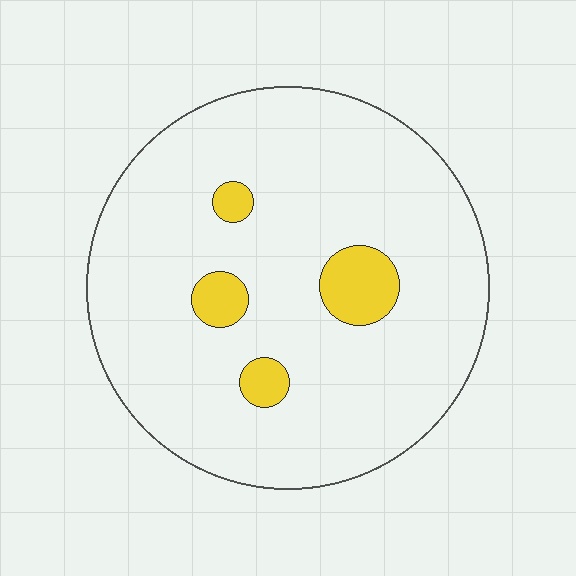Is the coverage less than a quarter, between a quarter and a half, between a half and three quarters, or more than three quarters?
Less than a quarter.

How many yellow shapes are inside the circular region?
4.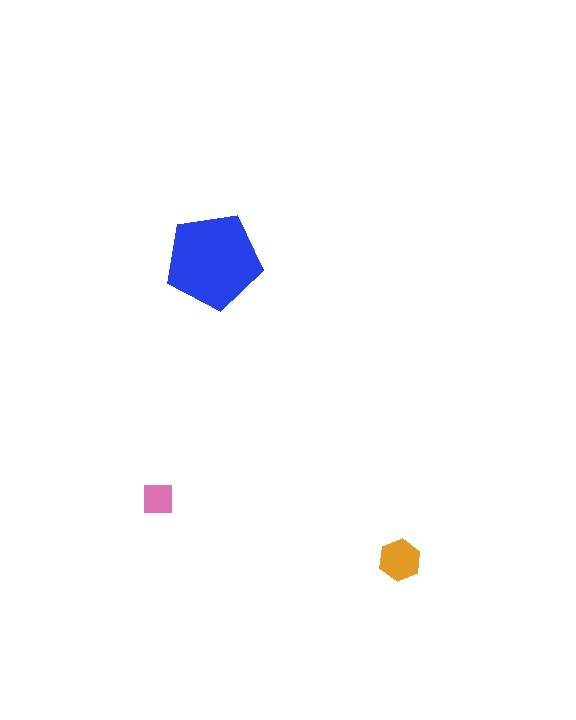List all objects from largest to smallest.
The blue pentagon, the orange hexagon, the pink square.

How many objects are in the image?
There are 3 objects in the image.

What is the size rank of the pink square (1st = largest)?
3rd.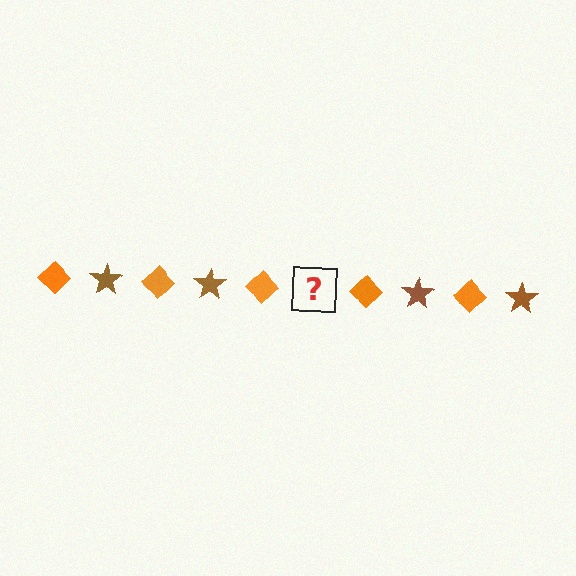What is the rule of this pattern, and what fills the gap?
The rule is that the pattern alternates between orange diamond and brown star. The gap should be filled with a brown star.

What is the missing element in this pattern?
The missing element is a brown star.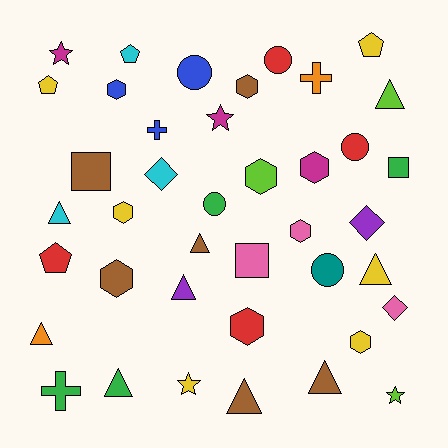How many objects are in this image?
There are 40 objects.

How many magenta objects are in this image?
There are 3 magenta objects.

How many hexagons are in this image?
There are 9 hexagons.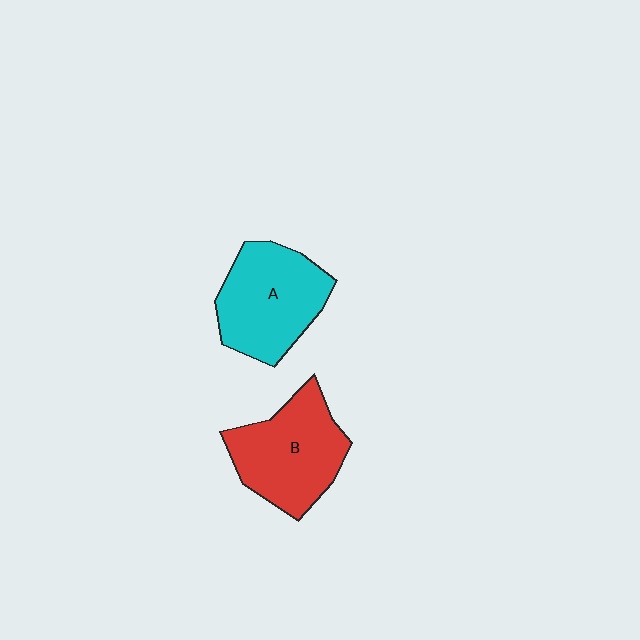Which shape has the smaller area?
Shape A (cyan).